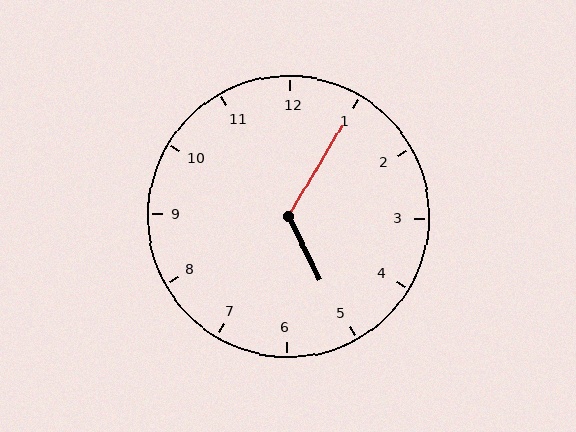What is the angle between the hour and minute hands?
Approximately 122 degrees.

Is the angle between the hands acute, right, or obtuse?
It is obtuse.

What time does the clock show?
5:05.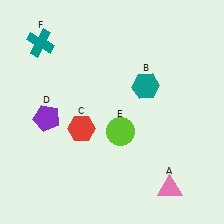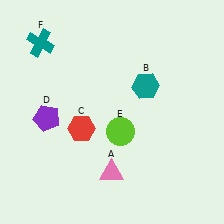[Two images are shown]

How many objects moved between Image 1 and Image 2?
1 object moved between the two images.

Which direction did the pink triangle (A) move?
The pink triangle (A) moved left.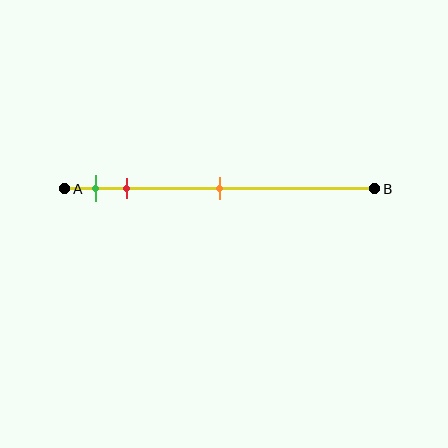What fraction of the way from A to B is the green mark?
The green mark is approximately 10% (0.1) of the way from A to B.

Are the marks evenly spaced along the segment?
No, the marks are not evenly spaced.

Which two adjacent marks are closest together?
The green and red marks are the closest adjacent pair.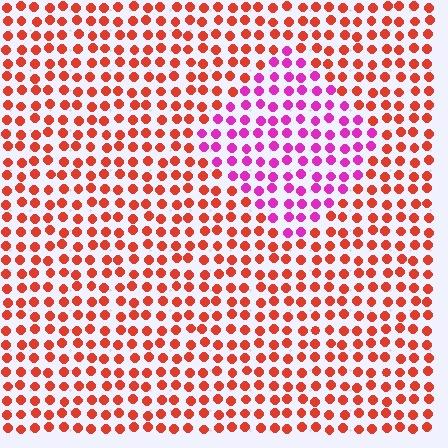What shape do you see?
I see a diamond.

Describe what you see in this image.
The image is filled with small red elements in a uniform arrangement. A diamond-shaped region is visible where the elements are tinted to a slightly different hue, forming a subtle color boundary.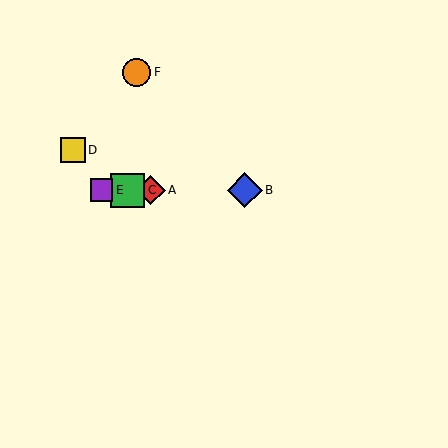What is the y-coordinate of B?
Object B is at y≈190.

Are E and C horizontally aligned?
Yes, both are at y≈190.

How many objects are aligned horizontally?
4 objects (A, B, C, E) are aligned horizontally.